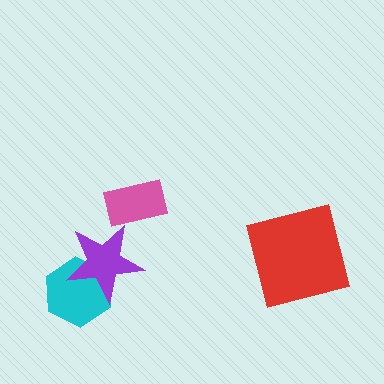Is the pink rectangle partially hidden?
No, no other shape covers it.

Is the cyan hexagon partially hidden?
Yes, it is partially covered by another shape.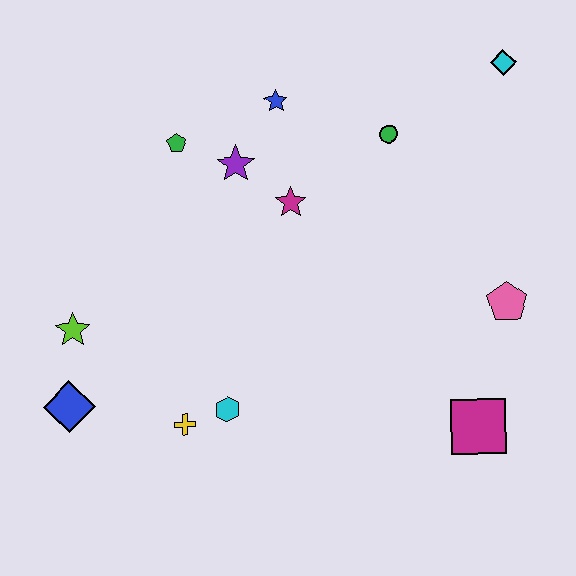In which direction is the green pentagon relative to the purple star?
The green pentagon is to the left of the purple star.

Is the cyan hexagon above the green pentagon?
No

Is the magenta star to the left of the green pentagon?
No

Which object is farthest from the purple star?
The magenta square is farthest from the purple star.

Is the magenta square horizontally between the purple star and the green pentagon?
No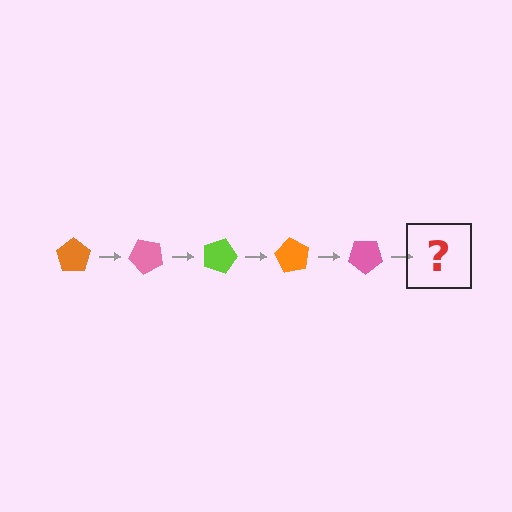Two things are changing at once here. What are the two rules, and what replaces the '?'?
The two rules are that it rotates 45 degrees each step and the color cycles through orange, pink, and lime. The '?' should be a lime pentagon, rotated 225 degrees from the start.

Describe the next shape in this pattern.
It should be a lime pentagon, rotated 225 degrees from the start.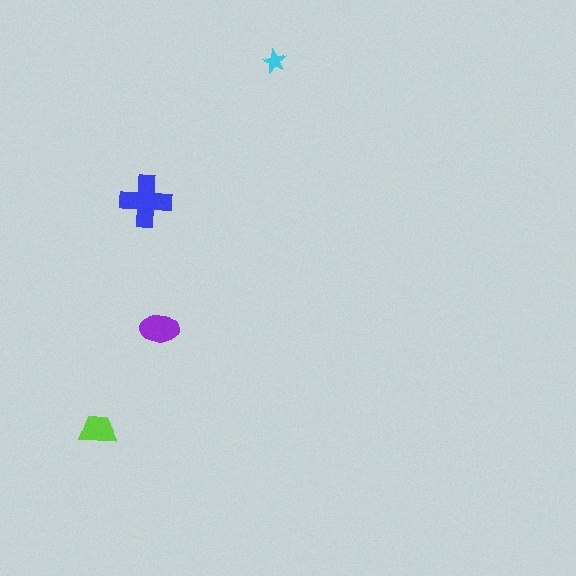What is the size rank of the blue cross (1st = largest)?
1st.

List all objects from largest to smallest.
The blue cross, the purple ellipse, the lime trapezoid, the cyan star.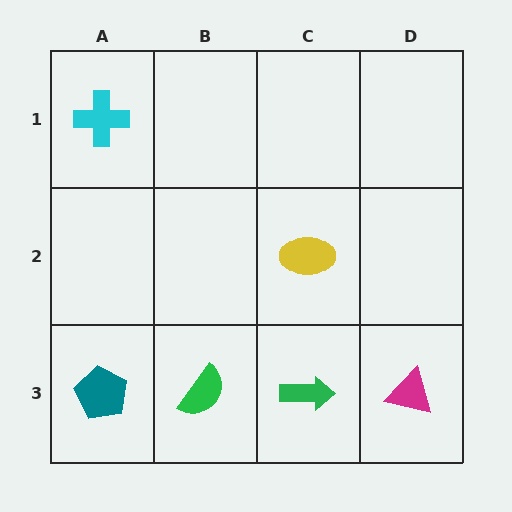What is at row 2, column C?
A yellow ellipse.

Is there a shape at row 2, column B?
No, that cell is empty.